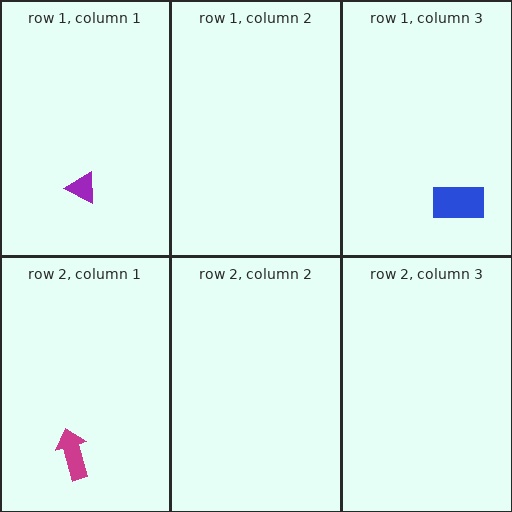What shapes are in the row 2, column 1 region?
The magenta arrow.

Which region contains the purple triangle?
The row 1, column 1 region.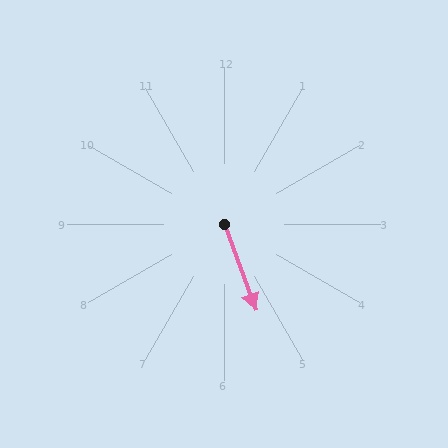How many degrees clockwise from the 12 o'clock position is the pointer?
Approximately 160 degrees.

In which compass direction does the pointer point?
South.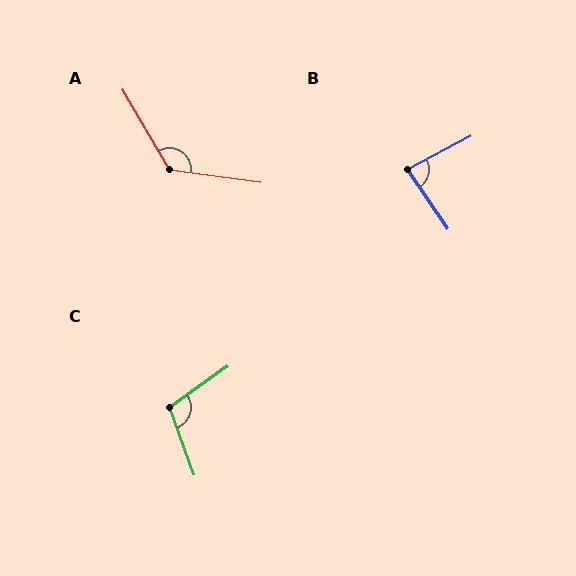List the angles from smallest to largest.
B (83°), C (106°), A (128°).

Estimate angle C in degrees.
Approximately 106 degrees.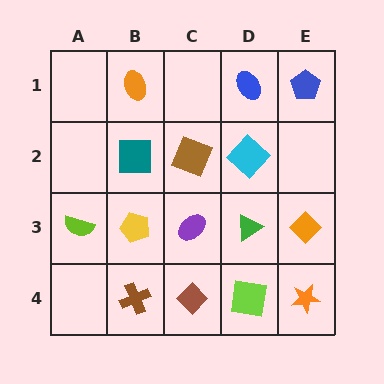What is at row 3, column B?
A yellow pentagon.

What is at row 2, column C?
A brown square.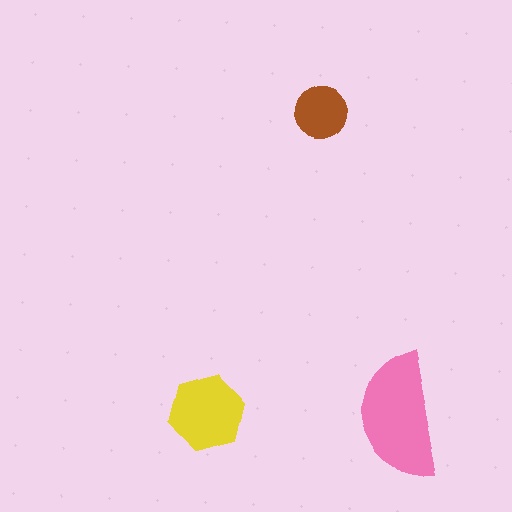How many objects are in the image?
There are 3 objects in the image.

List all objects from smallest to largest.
The brown circle, the yellow hexagon, the pink semicircle.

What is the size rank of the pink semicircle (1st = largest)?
1st.